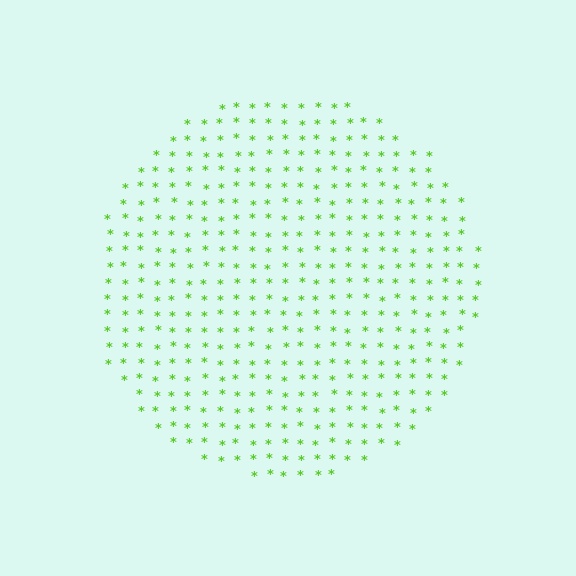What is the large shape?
The large shape is a circle.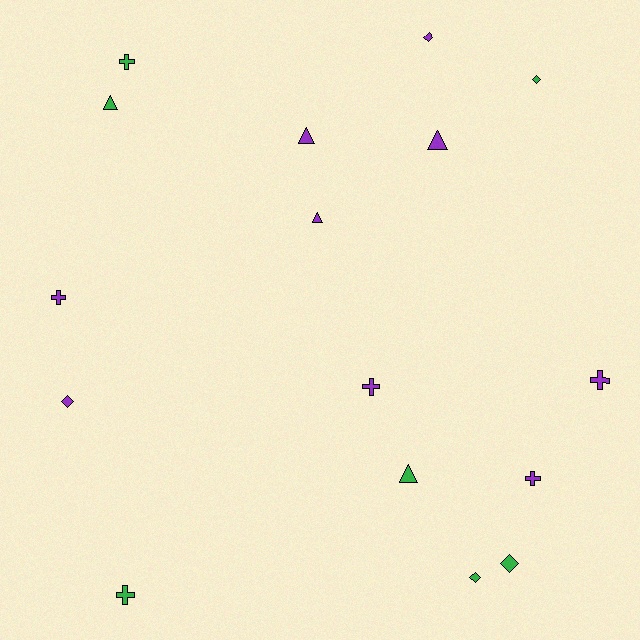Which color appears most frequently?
Purple, with 9 objects.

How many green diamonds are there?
There are 3 green diamonds.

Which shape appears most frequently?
Cross, with 6 objects.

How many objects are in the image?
There are 16 objects.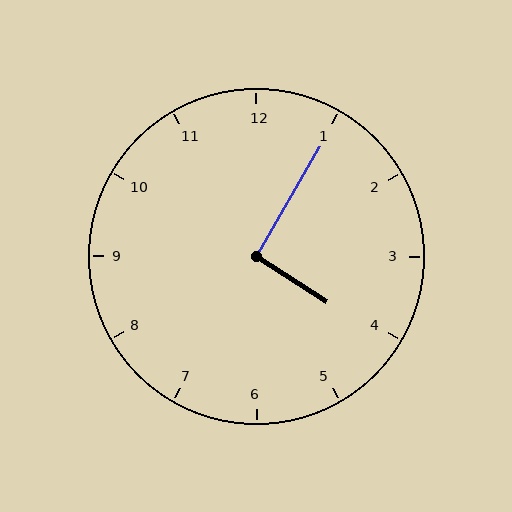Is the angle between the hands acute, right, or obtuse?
It is right.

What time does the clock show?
4:05.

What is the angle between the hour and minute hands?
Approximately 92 degrees.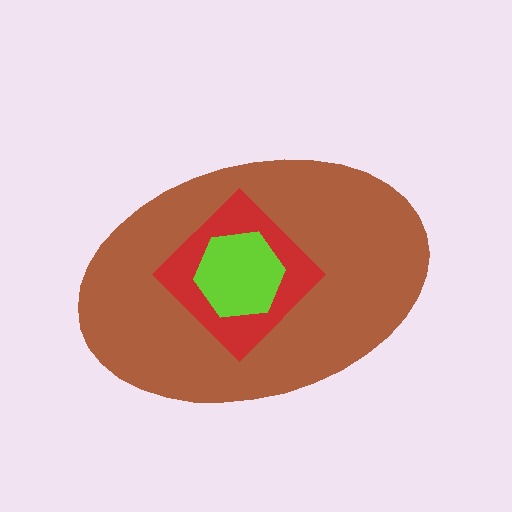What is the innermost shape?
The lime hexagon.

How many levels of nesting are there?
3.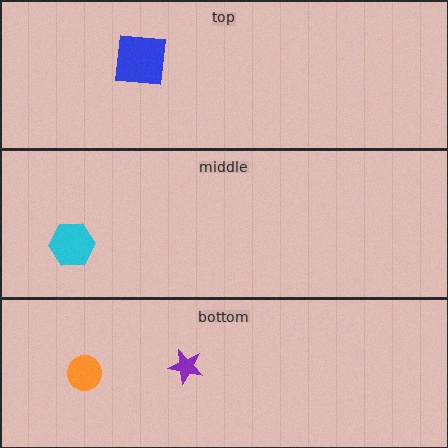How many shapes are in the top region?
1.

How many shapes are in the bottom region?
2.